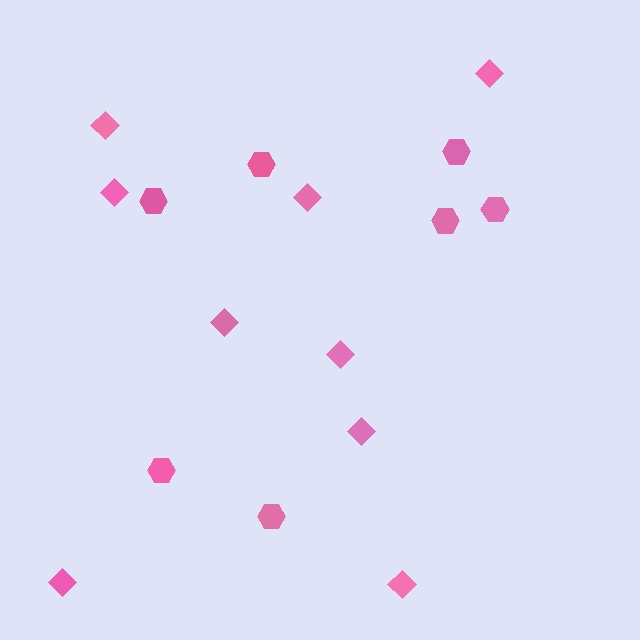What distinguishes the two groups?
There are 2 groups: one group of diamonds (9) and one group of hexagons (7).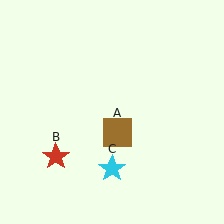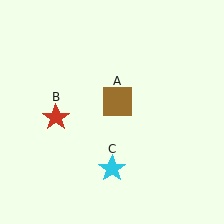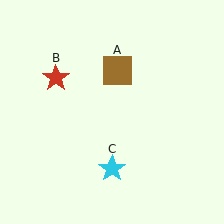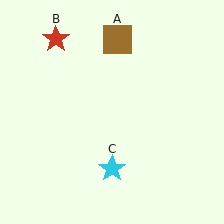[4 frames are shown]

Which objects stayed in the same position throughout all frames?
Cyan star (object C) remained stationary.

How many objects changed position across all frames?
2 objects changed position: brown square (object A), red star (object B).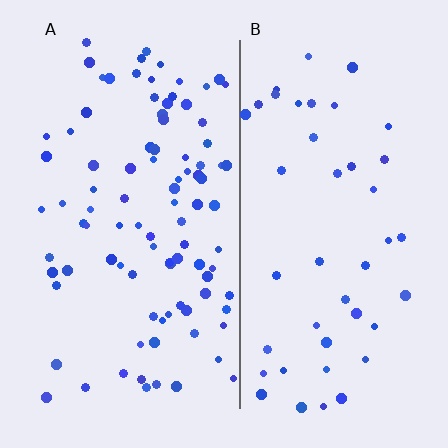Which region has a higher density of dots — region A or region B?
A (the left).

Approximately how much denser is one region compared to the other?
Approximately 2.1× — region A over region B.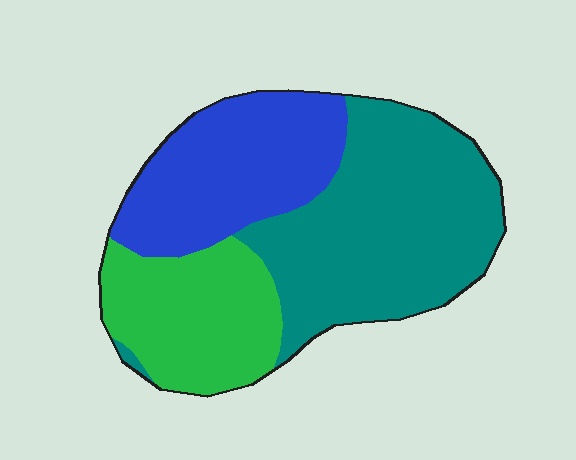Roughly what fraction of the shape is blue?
Blue covers 29% of the shape.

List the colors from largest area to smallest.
From largest to smallest: teal, blue, green.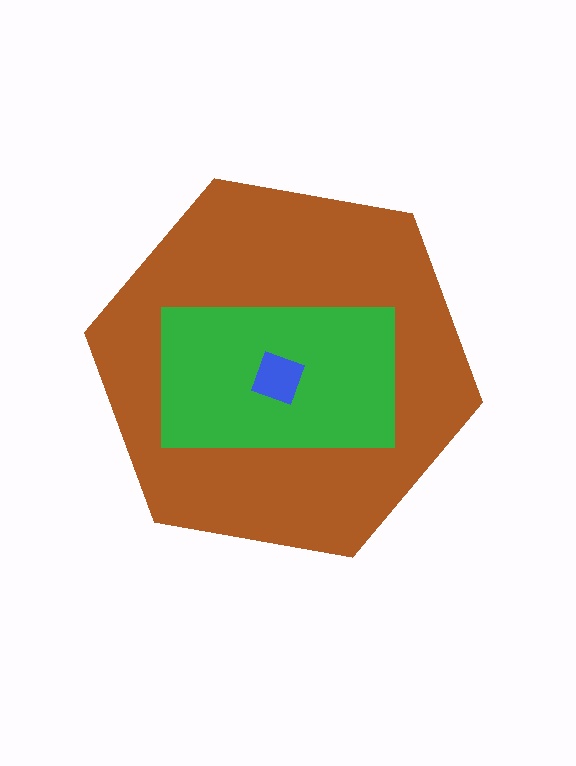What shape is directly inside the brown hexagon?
The green rectangle.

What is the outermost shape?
The brown hexagon.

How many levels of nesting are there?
3.